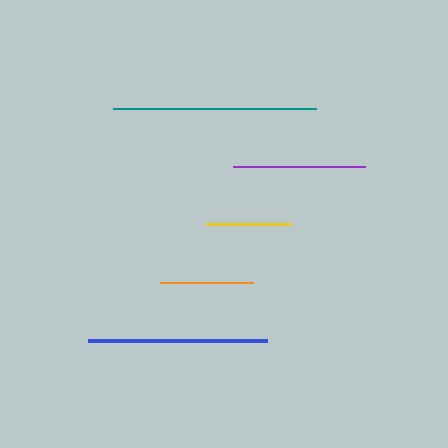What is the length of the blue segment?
The blue segment is approximately 180 pixels long.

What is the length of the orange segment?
The orange segment is approximately 93 pixels long.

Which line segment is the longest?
The teal line is the longest at approximately 203 pixels.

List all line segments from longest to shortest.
From longest to shortest: teal, blue, purple, orange, yellow.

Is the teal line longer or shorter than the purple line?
The teal line is longer than the purple line.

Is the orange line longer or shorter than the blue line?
The blue line is longer than the orange line.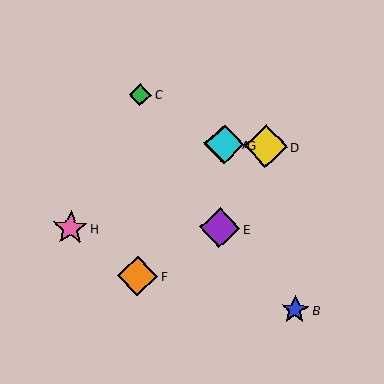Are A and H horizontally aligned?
No, A is at y≈144 and H is at y≈228.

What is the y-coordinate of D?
Object D is at y≈146.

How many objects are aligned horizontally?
3 objects (A, D, G) are aligned horizontally.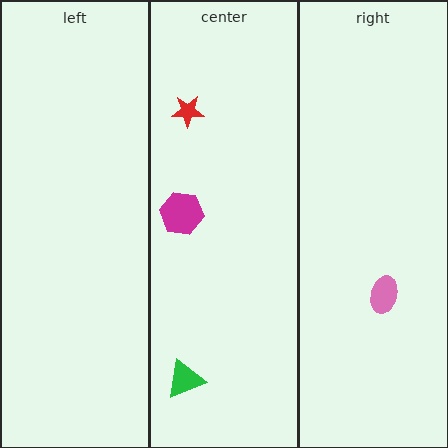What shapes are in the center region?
The green triangle, the red star, the magenta hexagon.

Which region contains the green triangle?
The center region.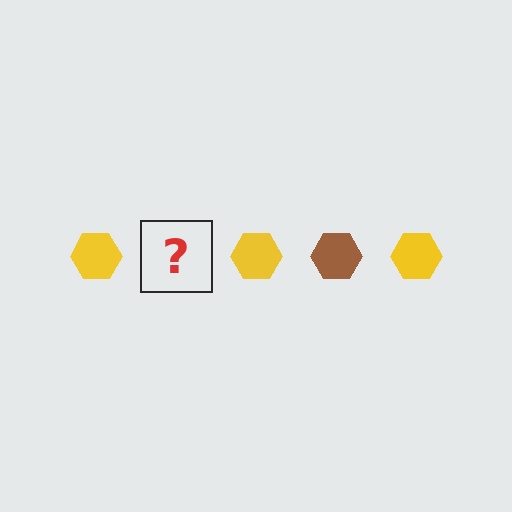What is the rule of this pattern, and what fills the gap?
The rule is that the pattern cycles through yellow, brown hexagons. The gap should be filled with a brown hexagon.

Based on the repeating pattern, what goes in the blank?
The blank should be a brown hexagon.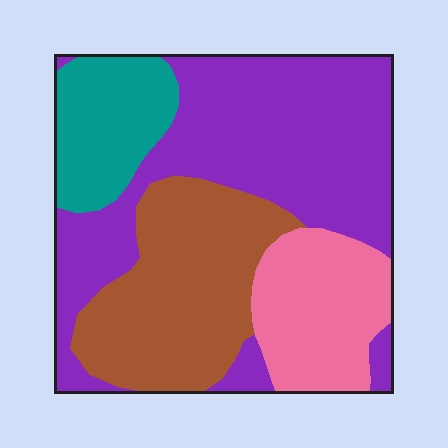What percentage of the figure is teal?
Teal covers 13% of the figure.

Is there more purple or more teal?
Purple.